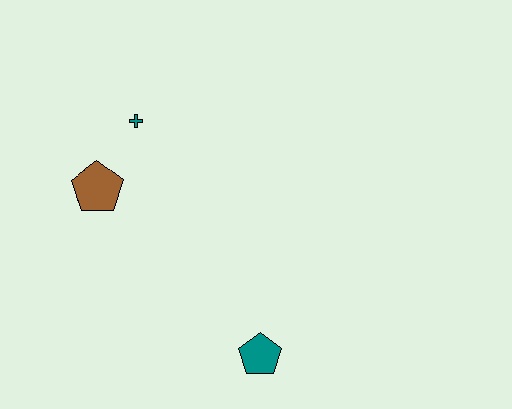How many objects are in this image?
There are 3 objects.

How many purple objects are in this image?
There are no purple objects.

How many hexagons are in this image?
There are no hexagons.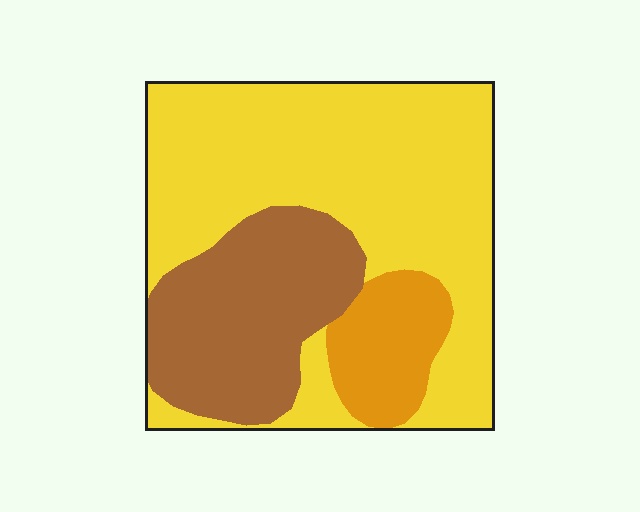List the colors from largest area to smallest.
From largest to smallest: yellow, brown, orange.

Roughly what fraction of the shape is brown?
Brown takes up about one quarter (1/4) of the shape.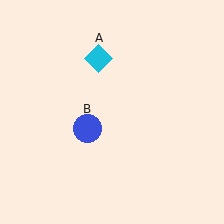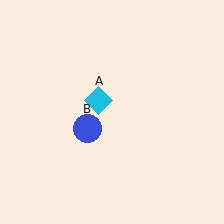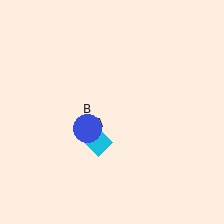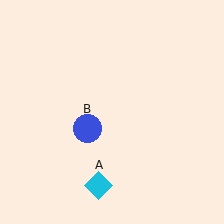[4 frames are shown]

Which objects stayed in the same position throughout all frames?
Blue circle (object B) remained stationary.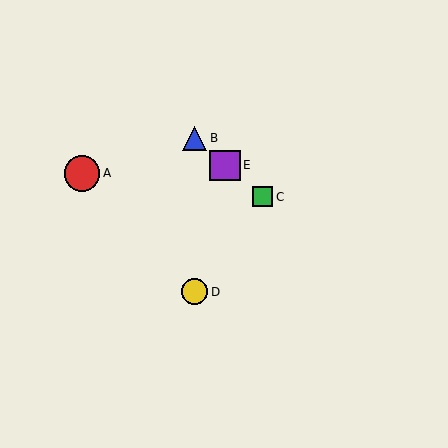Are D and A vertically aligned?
No, D is at x≈195 and A is at x≈82.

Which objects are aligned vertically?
Objects B, D are aligned vertically.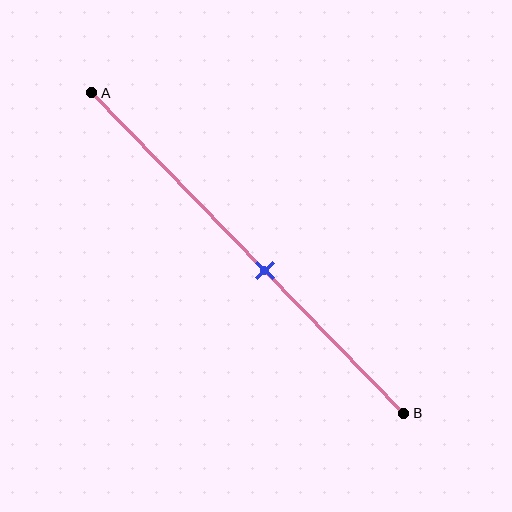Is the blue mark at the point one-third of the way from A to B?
No, the mark is at about 55% from A, not at the 33% one-third point.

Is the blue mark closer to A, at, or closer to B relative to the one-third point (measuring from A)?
The blue mark is closer to point B than the one-third point of segment AB.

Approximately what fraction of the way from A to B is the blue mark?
The blue mark is approximately 55% of the way from A to B.